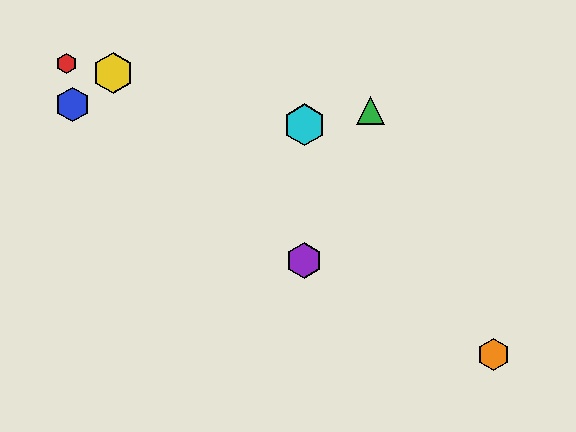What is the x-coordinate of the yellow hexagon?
The yellow hexagon is at x≈113.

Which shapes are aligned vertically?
The purple hexagon, the cyan hexagon are aligned vertically.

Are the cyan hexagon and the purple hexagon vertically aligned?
Yes, both are at x≈304.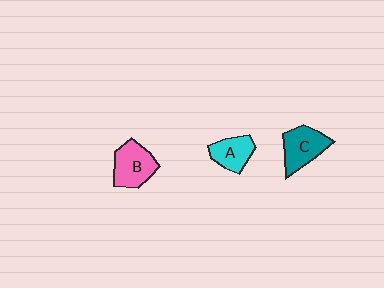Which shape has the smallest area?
Shape A (cyan).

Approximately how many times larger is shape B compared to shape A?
Approximately 1.3 times.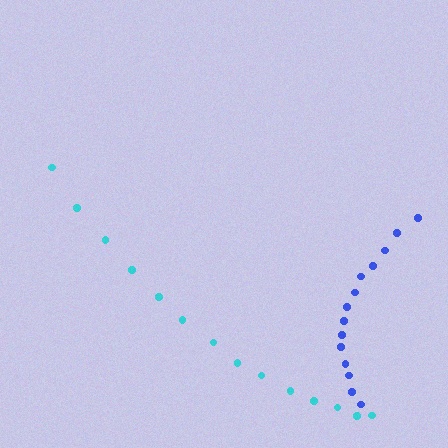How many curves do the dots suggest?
There are 2 distinct paths.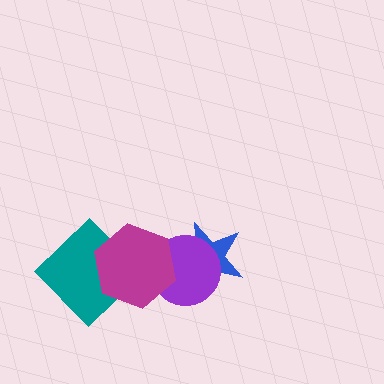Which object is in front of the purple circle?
The magenta hexagon is in front of the purple circle.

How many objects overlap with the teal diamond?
1 object overlaps with the teal diamond.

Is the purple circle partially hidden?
Yes, it is partially covered by another shape.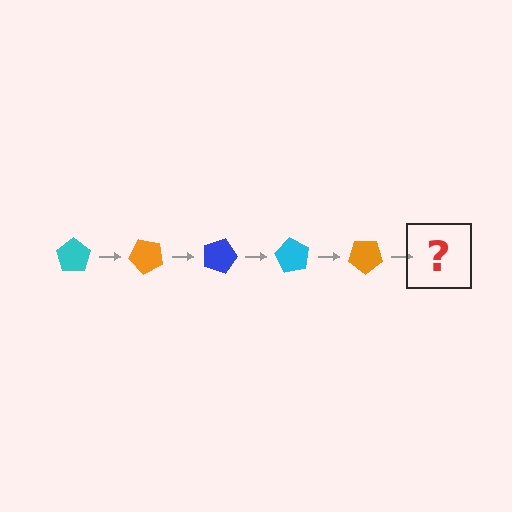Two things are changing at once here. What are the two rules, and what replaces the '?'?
The two rules are that it rotates 45 degrees each step and the color cycles through cyan, orange, and blue. The '?' should be a blue pentagon, rotated 225 degrees from the start.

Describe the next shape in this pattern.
It should be a blue pentagon, rotated 225 degrees from the start.